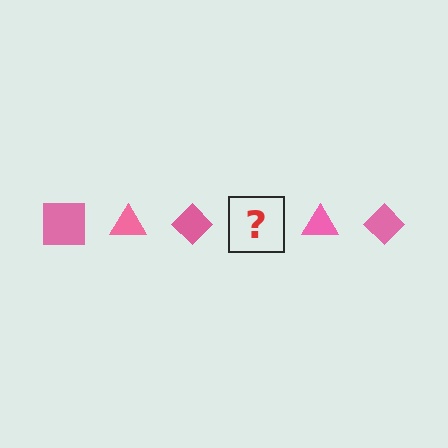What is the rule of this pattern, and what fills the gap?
The rule is that the pattern cycles through square, triangle, diamond shapes in pink. The gap should be filled with a pink square.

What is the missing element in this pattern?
The missing element is a pink square.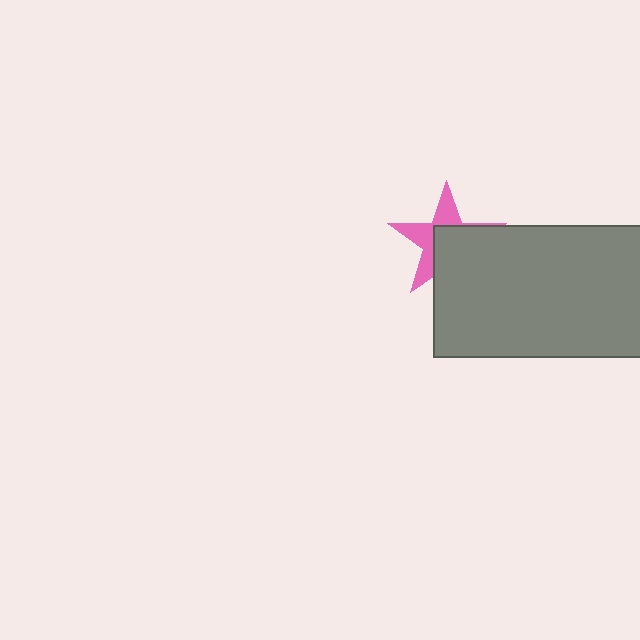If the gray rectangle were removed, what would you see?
You would see the complete pink star.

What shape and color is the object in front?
The object in front is a gray rectangle.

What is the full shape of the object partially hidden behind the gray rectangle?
The partially hidden object is a pink star.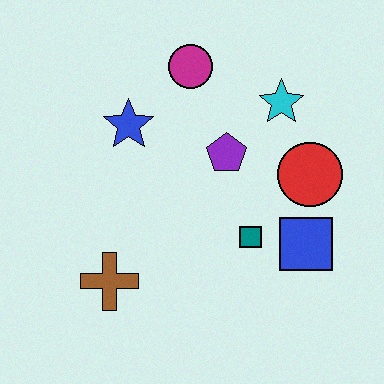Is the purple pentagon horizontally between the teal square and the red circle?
No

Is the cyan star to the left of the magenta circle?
No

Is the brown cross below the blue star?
Yes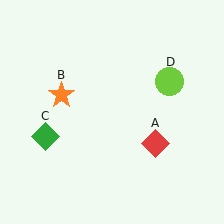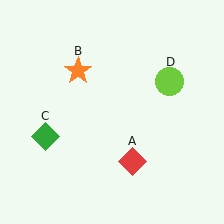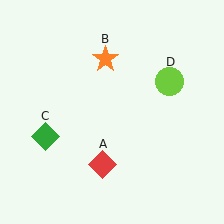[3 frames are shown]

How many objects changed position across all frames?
2 objects changed position: red diamond (object A), orange star (object B).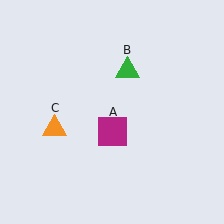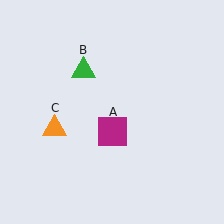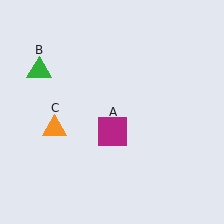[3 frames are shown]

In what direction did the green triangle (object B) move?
The green triangle (object B) moved left.